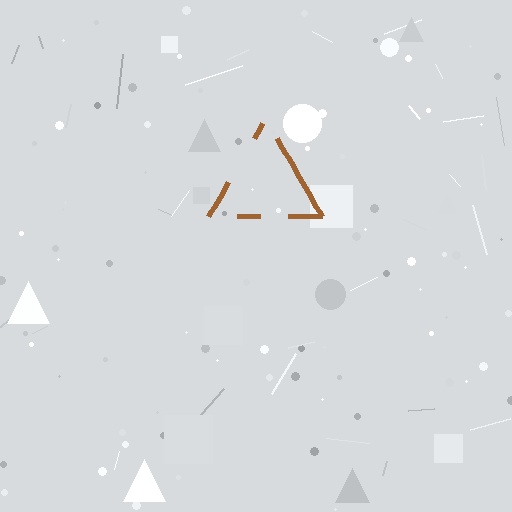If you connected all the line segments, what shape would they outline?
They would outline a triangle.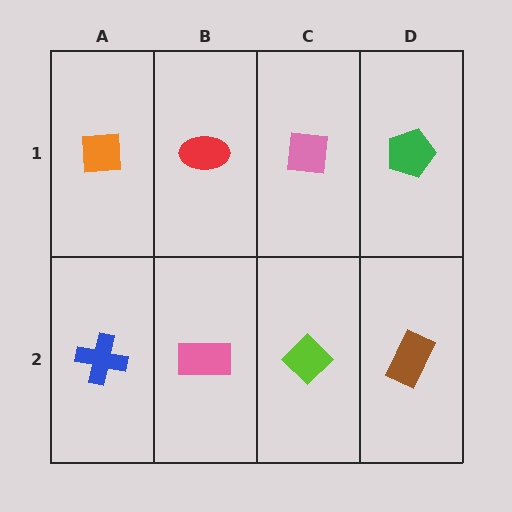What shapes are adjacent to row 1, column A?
A blue cross (row 2, column A), a red ellipse (row 1, column B).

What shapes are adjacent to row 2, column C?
A pink square (row 1, column C), a pink rectangle (row 2, column B), a brown rectangle (row 2, column D).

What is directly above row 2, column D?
A green pentagon.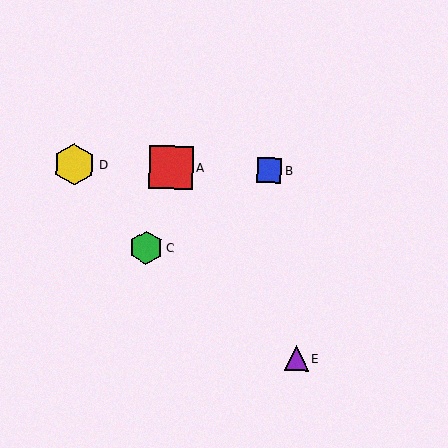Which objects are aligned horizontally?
Objects A, B, D are aligned horizontally.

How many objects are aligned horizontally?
3 objects (A, B, D) are aligned horizontally.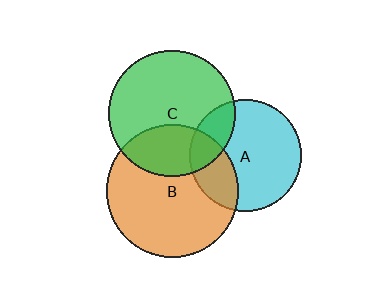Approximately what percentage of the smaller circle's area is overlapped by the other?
Approximately 25%.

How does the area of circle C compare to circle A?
Approximately 1.3 times.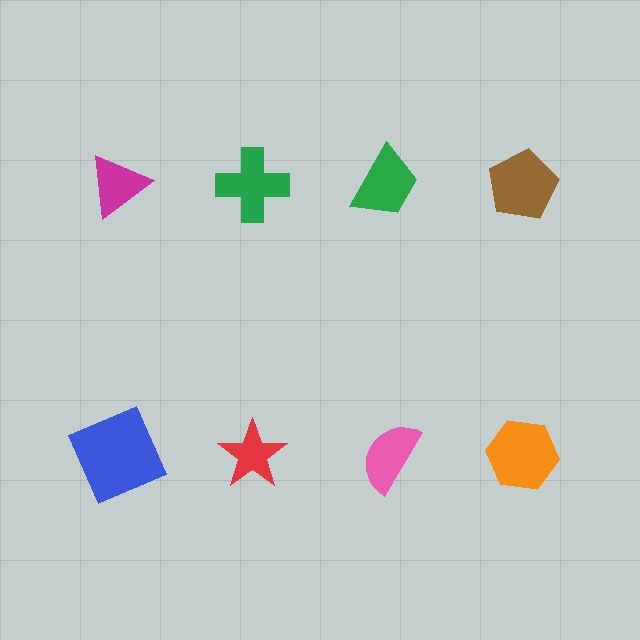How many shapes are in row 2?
4 shapes.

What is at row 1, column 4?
A brown pentagon.